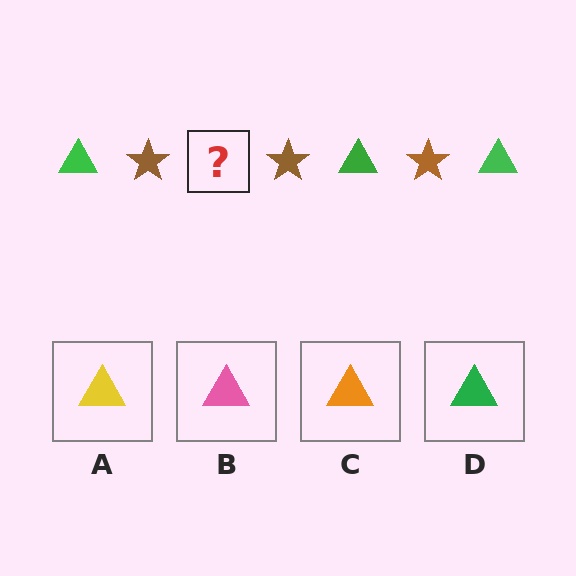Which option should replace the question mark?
Option D.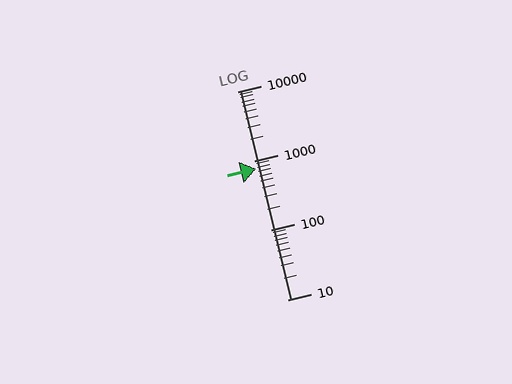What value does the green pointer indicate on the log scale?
The pointer indicates approximately 780.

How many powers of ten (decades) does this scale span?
The scale spans 3 decades, from 10 to 10000.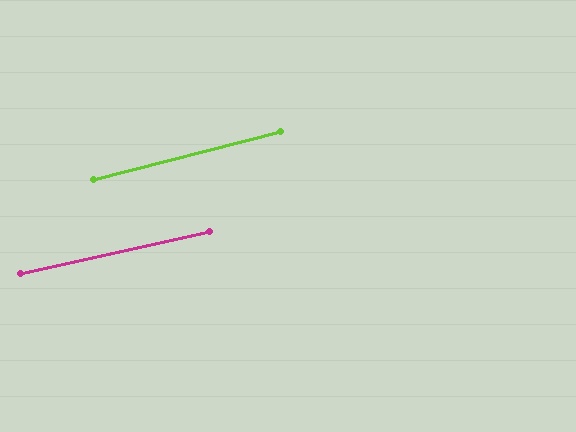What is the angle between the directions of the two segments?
Approximately 2 degrees.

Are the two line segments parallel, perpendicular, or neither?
Parallel — their directions differ by only 1.6°.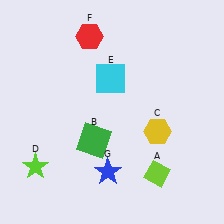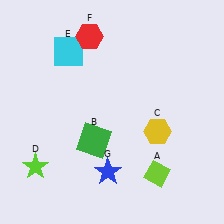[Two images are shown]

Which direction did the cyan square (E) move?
The cyan square (E) moved left.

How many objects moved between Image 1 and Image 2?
1 object moved between the two images.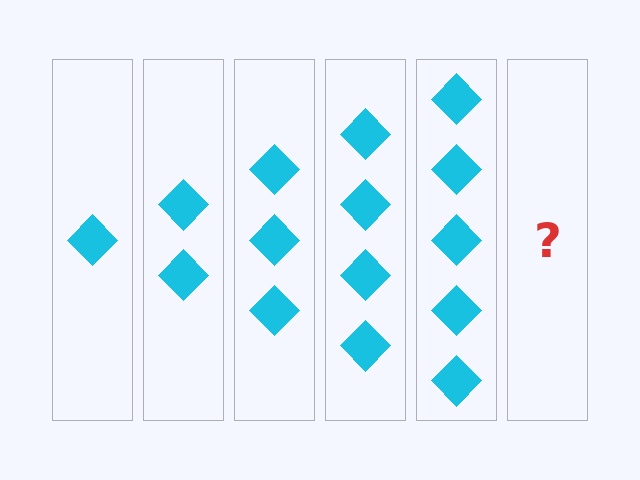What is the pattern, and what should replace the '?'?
The pattern is that each step adds one more diamond. The '?' should be 6 diamonds.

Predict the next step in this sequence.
The next step is 6 diamonds.